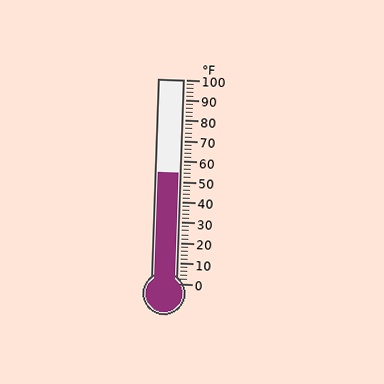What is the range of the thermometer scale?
The thermometer scale ranges from 0°F to 100°F.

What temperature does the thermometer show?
The thermometer shows approximately 54°F.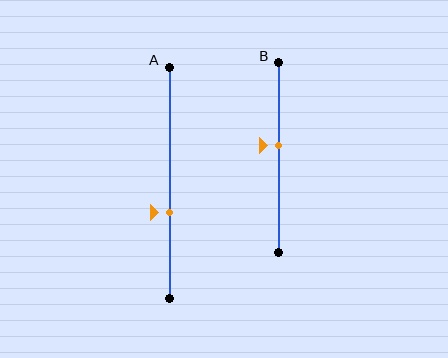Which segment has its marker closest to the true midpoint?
Segment B has its marker closest to the true midpoint.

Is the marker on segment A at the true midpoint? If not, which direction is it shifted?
No, the marker on segment A is shifted downward by about 13% of the segment length.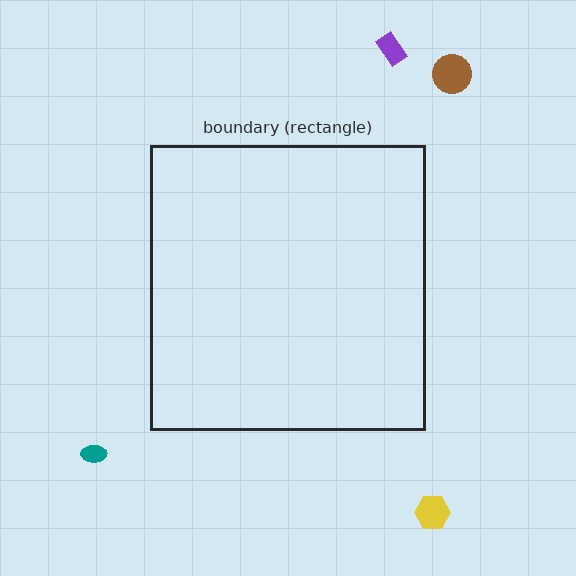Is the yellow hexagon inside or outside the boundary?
Outside.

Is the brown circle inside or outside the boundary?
Outside.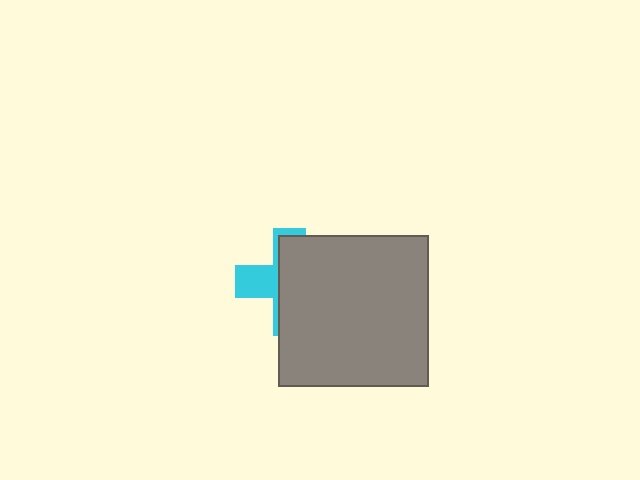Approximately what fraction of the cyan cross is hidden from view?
Roughly 68% of the cyan cross is hidden behind the gray rectangle.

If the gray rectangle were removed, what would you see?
You would see the complete cyan cross.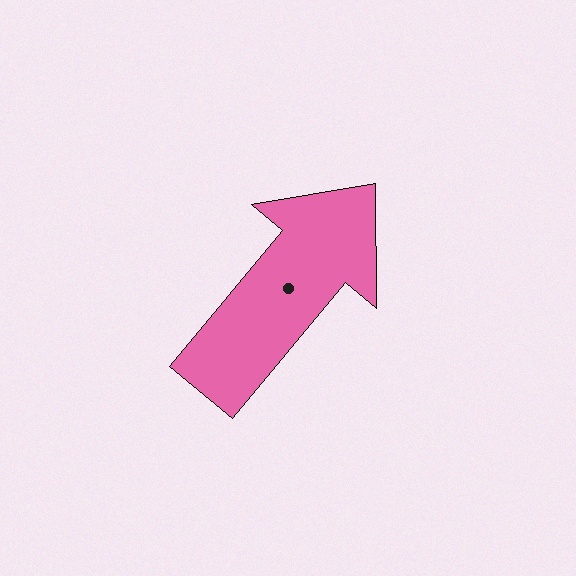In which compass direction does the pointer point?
Northeast.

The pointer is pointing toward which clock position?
Roughly 1 o'clock.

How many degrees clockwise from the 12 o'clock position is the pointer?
Approximately 40 degrees.